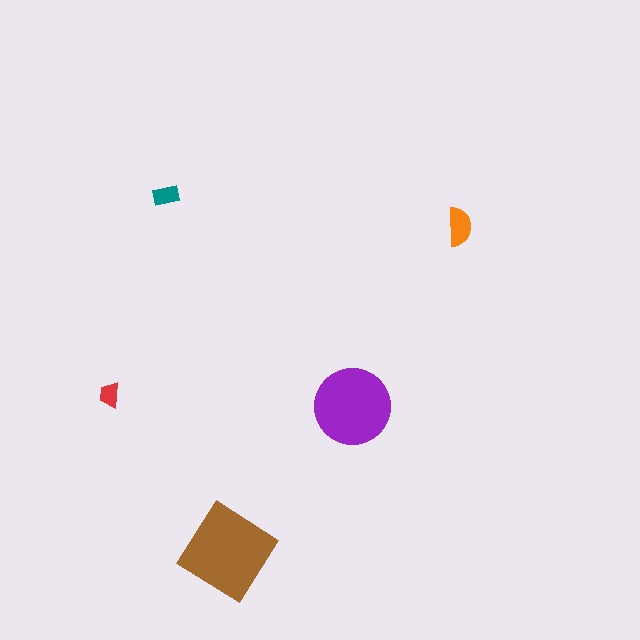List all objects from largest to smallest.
The brown diamond, the purple circle, the orange semicircle, the teal rectangle, the red trapezoid.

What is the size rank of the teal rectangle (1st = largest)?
4th.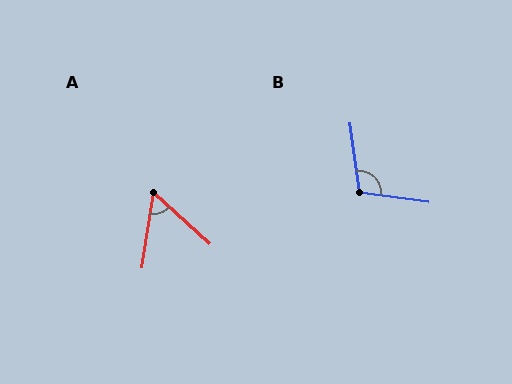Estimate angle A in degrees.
Approximately 57 degrees.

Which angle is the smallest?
A, at approximately 57 degrees.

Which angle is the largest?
B, at approximately 105 degrees.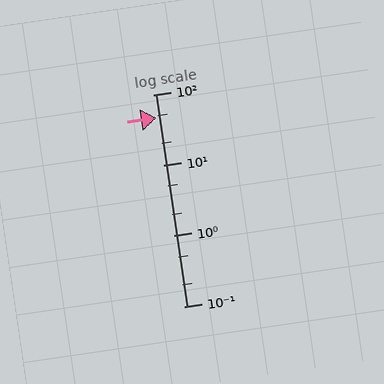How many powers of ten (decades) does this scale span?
The scale spans 3 decades, from 0.1 to 100.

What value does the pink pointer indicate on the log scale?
The pointer indicates approximately 47.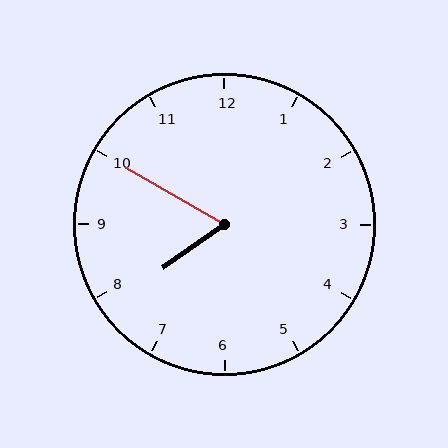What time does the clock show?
7:50.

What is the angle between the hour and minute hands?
Approximately 65 degrees.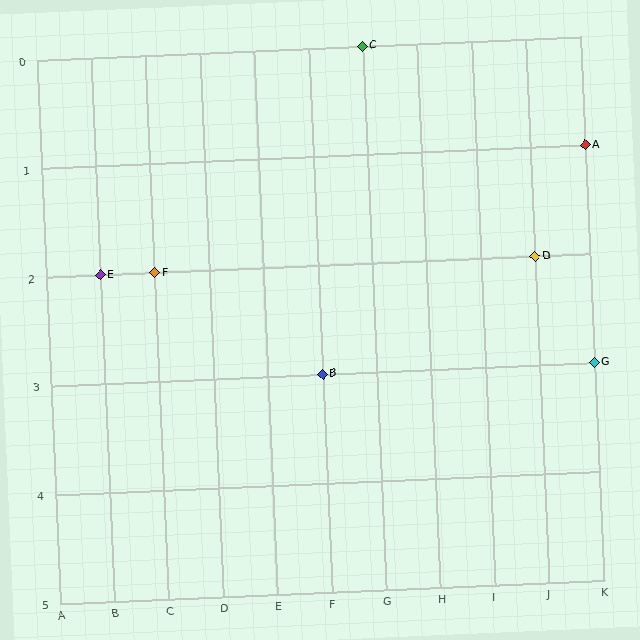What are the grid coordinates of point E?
Point E is at grid coordinates (B, 2).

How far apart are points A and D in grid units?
Points A and D are 1 column and 1 row apart (about 1.4 grid units diagonally).